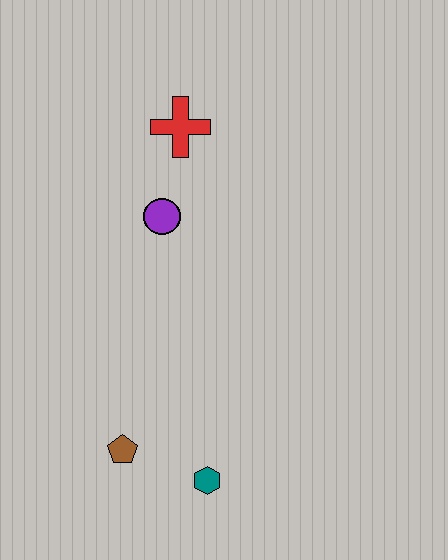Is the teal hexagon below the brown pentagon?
Yes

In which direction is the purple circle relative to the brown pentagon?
The purple circle is above the brown pentagon.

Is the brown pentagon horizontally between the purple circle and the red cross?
No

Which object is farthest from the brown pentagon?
The red cross is farthest from the brown pentagon.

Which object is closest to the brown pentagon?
The teal hexagon is closest to the brown pentagon.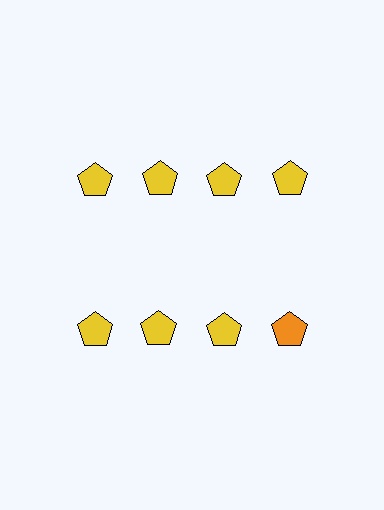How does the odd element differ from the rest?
It has a different color: orange instead of yellow.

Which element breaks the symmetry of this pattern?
The orange pentagon in the second row, second from right column breaks the symmetry. All other shapes are yellow pentagons.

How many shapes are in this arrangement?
There are 8 shapes arranged in a grid pattern.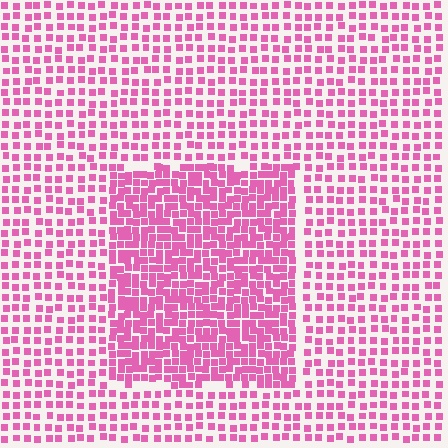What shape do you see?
I see a rectangle.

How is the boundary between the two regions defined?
The boundary is defined by a change in element density (approximately 1.9x ratio). All elements are the same color, size, and shape.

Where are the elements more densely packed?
The elements are more densely packed inside the rectangle boundary.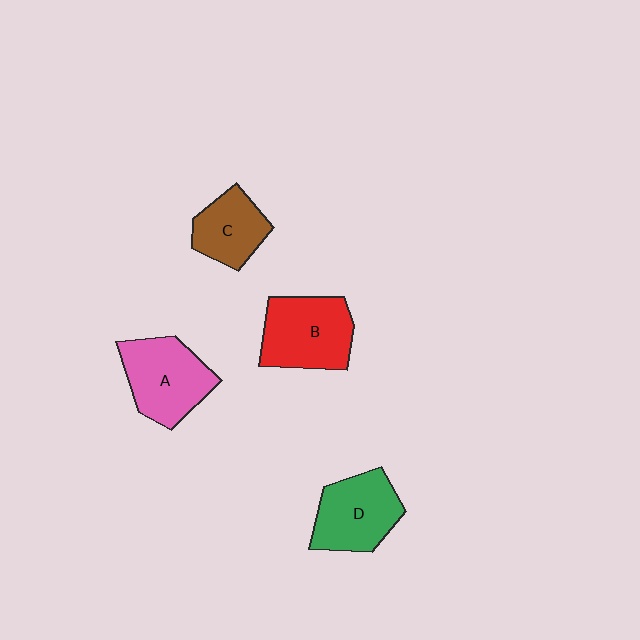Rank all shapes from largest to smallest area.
From largest to smallest: B (red), A (pink), D (green), C (brown).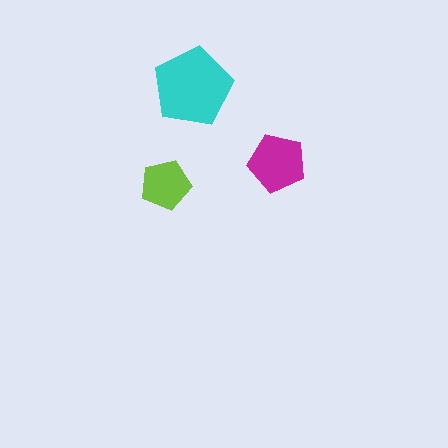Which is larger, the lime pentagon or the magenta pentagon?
The magenta one.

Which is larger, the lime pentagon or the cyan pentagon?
The cyan one.